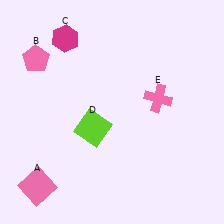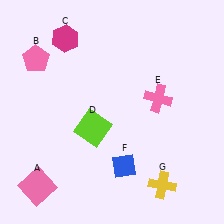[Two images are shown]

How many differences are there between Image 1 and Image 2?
There are 2 differences between the two images.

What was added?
A blue diamond (F), a yellow cross (G) were added in Image 2.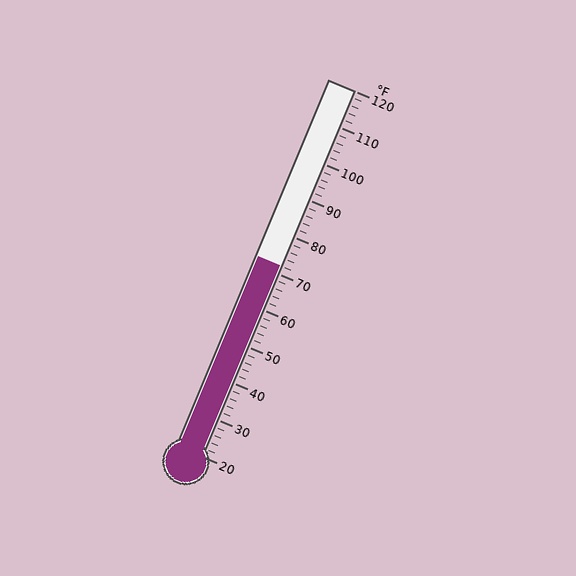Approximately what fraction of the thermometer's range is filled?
The thermometer is filled to approximately 50% of its range.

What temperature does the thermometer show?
The thermometer shows approximately 72°F.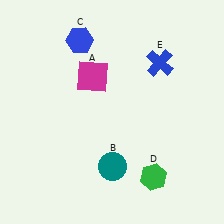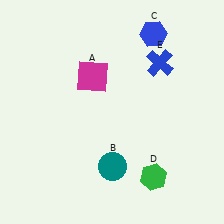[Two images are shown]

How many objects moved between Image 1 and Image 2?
1 object moved between the two images.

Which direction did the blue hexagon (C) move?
The blue hexagon (C) moved right.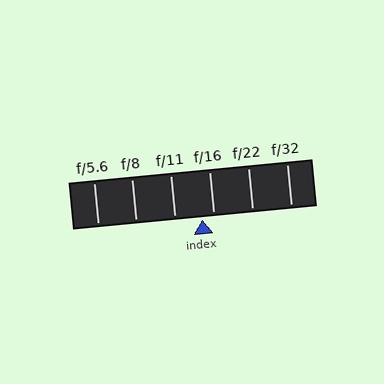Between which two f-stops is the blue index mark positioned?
The index mark is between f/11 and f/16.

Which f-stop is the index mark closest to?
The index mark is closest to f/16.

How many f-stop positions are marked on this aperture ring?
There are 6 f-stop positions marked.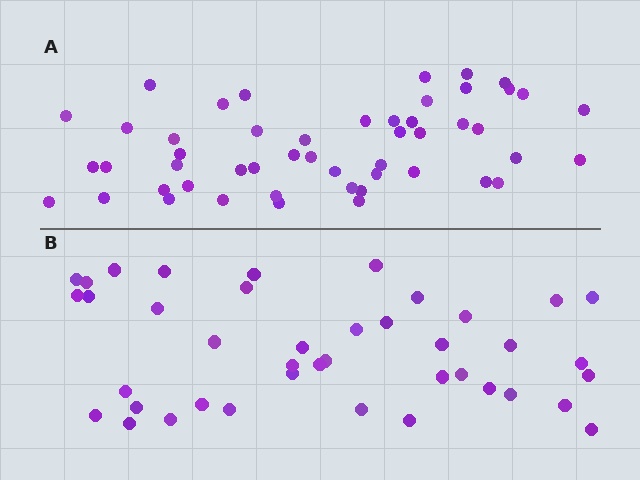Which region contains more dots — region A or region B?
Region A (the top region) has more dots.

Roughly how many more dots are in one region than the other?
Region A has roughly 8 or so more dots than region B.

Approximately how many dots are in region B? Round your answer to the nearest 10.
About 40 dots. (The exact count is 41, which rounds to 40.)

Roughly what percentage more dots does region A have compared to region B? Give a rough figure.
About 20% more.